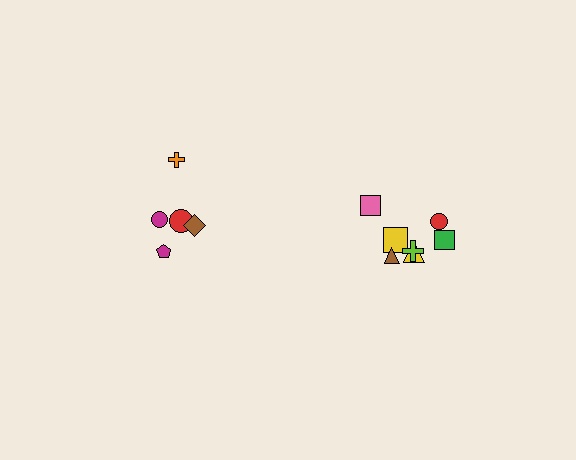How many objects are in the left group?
There are 5 objects.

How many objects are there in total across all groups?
There are 12 objects.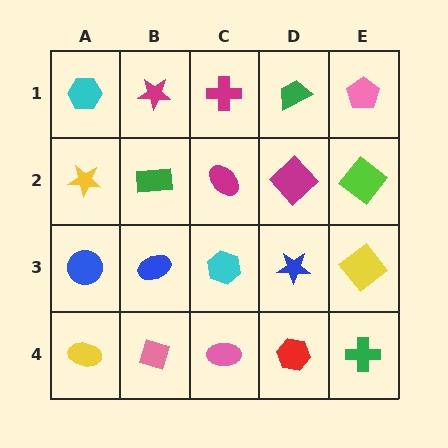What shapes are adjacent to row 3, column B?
A green rectangle (row 2, column B), a pink diamond (row 4, column B), a blue circle (row 3, column A), a cyan hexagon (row 3, column C).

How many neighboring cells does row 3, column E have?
3.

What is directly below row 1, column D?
A magenta diamond.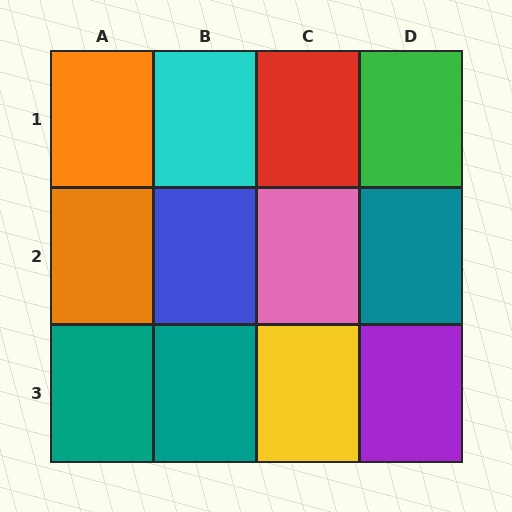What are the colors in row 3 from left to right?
Teal, teal, yellow, purple.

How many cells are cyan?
1 cell is cyan.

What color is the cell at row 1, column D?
Green.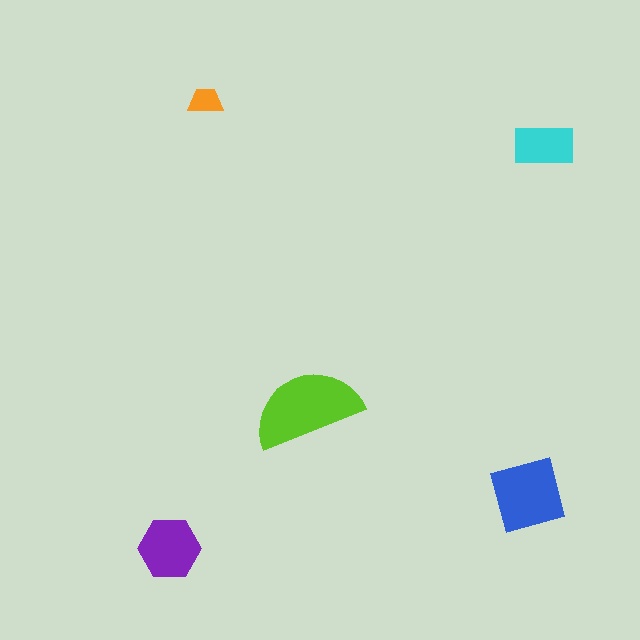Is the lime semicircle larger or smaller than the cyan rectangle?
Larger.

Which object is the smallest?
The orange trapezoid.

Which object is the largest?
The lime semicircle.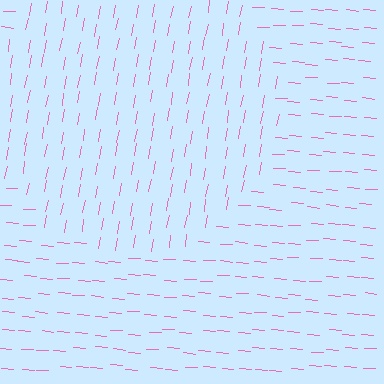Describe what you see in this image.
The image is filled with small pink line segments. A circle region in the image has lines oriented differently from the surrounding lines, creating a visible texture boundary.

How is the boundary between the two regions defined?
The boundary is defined purely by a change in line orientation (approximately 84 degrees difference). All lines are the same color and thickness.